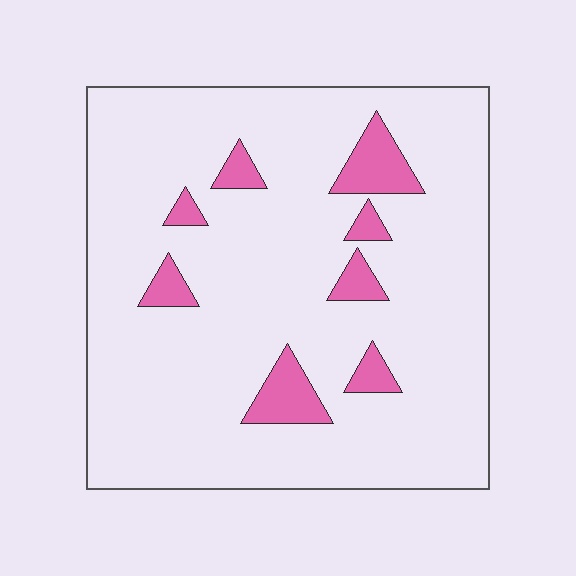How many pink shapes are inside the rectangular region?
8.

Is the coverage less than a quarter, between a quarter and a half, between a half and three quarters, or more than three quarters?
Less than a quarter.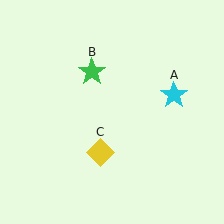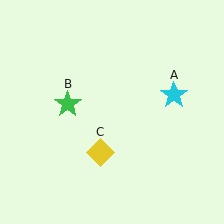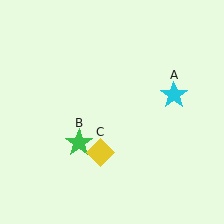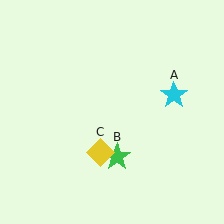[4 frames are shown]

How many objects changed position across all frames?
1 object changed position: green star (object B).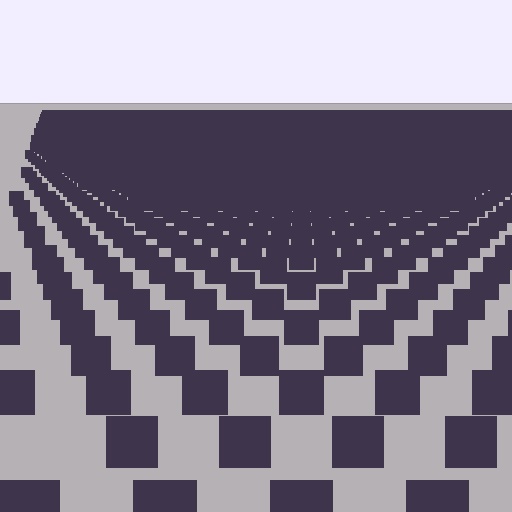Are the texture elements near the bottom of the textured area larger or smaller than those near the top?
Larger. Near the bottom, elements are closer to the viewer and appear at a bigger on-screen size.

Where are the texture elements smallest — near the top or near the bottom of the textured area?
Near the top.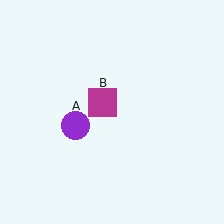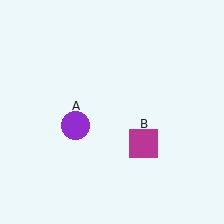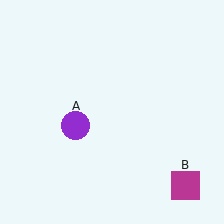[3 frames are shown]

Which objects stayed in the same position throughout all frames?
Purple circle (object A) remained stationary.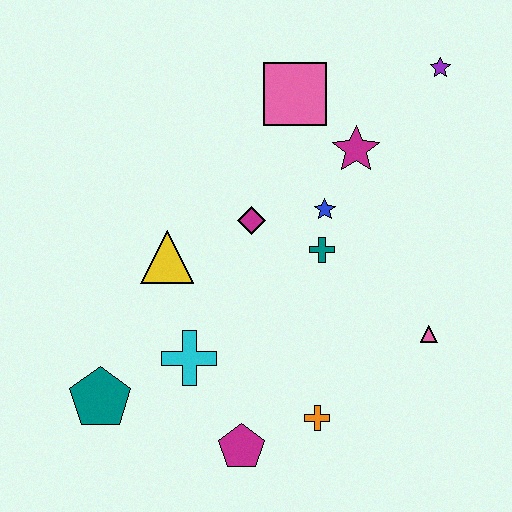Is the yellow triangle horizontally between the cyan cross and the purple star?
No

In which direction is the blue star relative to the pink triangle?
The blue star is above the pink triangle.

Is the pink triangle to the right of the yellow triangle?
Yes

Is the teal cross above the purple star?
No